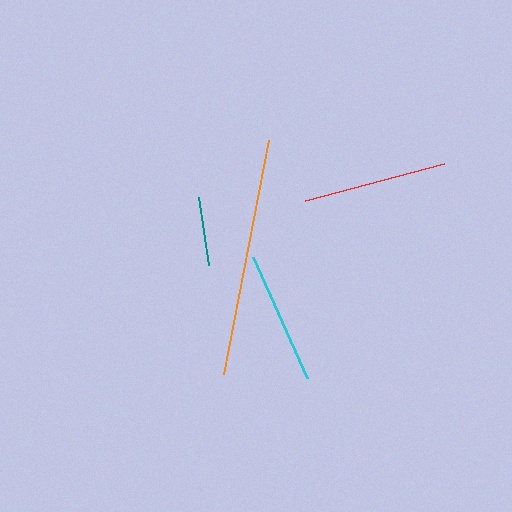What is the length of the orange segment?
The orange segment is approximately 237 pixels long.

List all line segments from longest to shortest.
From longest to shortest: orange, red, cyan, teal.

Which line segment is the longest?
The orange line is the longest at approximately 237 pixels.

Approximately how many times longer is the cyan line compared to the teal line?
The cyan line is approximately 1.9 times the length of the teal line.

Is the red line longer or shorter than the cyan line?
The red line is longer than the cyan line.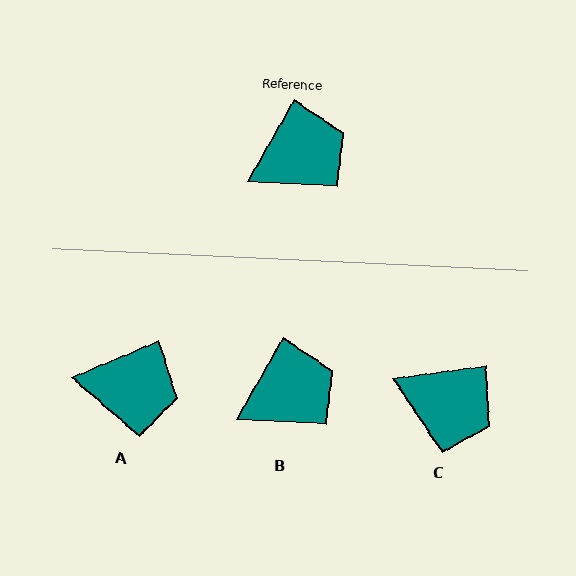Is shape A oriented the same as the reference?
No, it is off by about 38 degrees.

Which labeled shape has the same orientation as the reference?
B.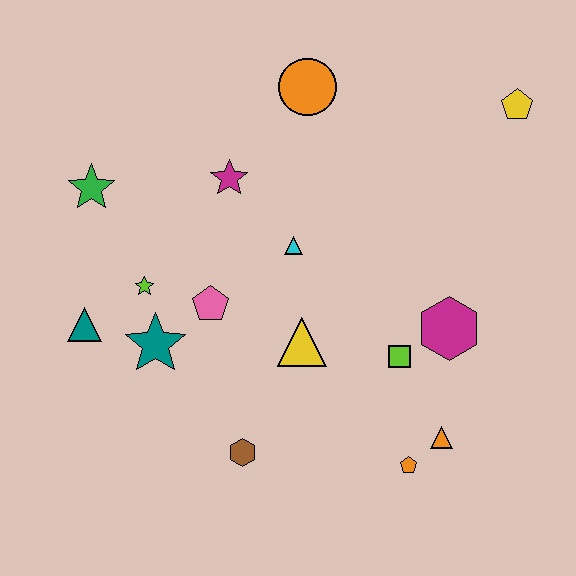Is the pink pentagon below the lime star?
Yes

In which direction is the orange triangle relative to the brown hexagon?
The orange triangle is to the right of the brown hexagon.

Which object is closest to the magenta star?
The cyan triangle is closest to the magenta star.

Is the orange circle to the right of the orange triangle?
No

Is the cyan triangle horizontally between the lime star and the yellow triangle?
Yes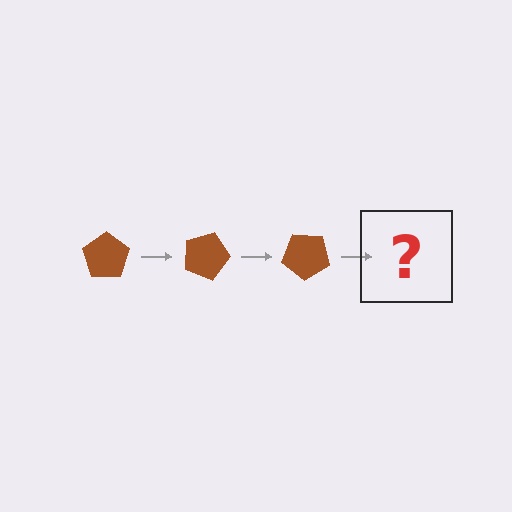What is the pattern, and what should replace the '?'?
The pattern is that the pentagon rotates 20 degrees each step. The '?' should be a brown pentagon rotated 60 degrees.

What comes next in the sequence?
The next element should be a brown pentagon rotated 60 degrees.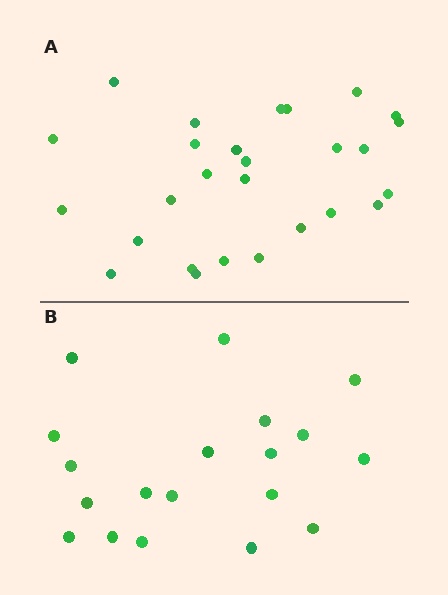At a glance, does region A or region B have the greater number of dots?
Region A (the top region) has more dots.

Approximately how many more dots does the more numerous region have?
Region A has roughly 8 or so more dots than region B.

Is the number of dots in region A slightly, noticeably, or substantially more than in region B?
Region A has noticeably more, but not dramatically so. The ratio is roughly 1.4 to 1.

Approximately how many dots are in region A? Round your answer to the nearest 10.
About 30 dots. (The exact count is 27, which rounds to 30.)